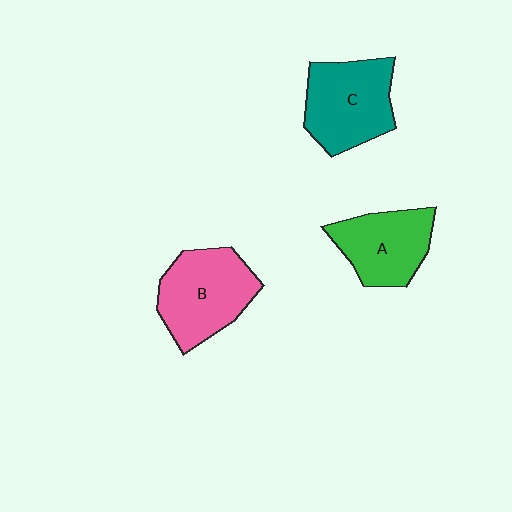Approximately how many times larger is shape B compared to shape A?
Approximately 1.2 times.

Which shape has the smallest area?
Shape A (green).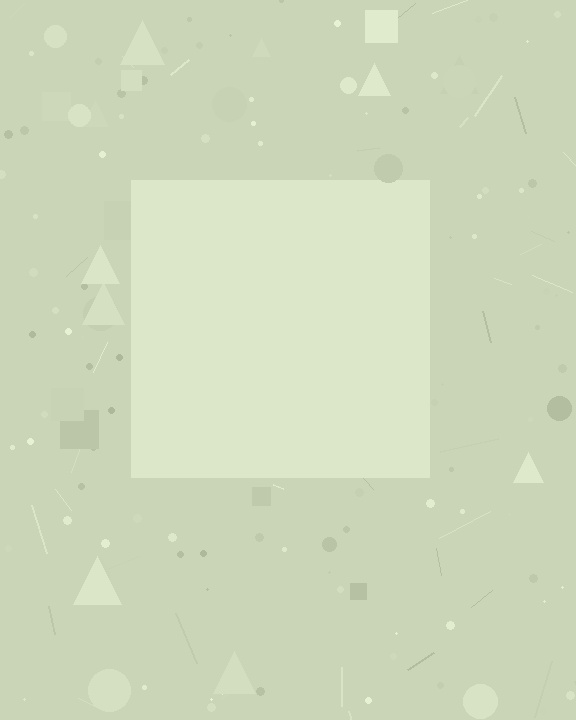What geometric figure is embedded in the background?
A square is embedded in the background.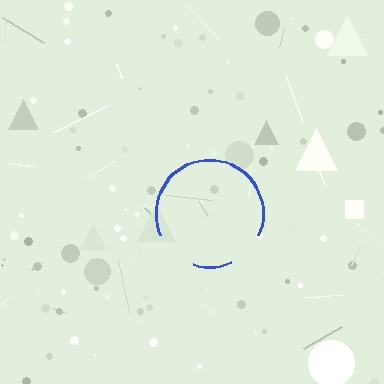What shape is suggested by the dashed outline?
The dashed outline suggests a circle.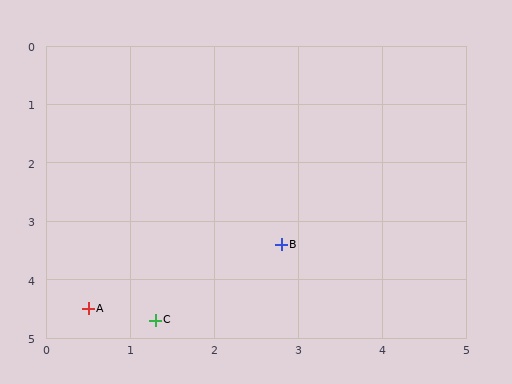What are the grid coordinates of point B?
Point B is at approximately (2.8, 3.4).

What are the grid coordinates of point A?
Point A is at approximately (0.5, 4.5).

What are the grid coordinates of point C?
Point C is at approximately (1.3, 4.7).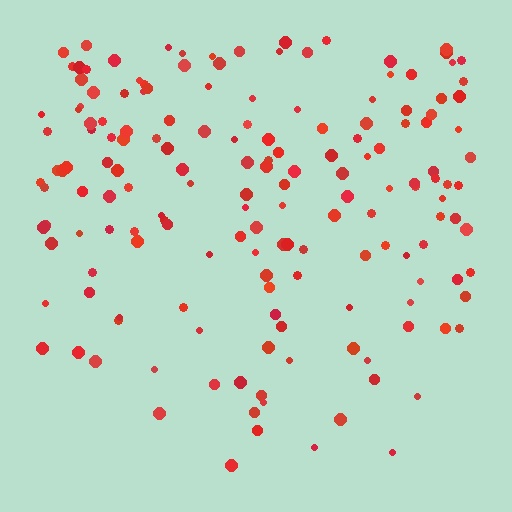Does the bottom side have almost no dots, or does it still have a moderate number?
Still a moderate number, just noticeably fewer than the top.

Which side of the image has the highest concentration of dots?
The top.